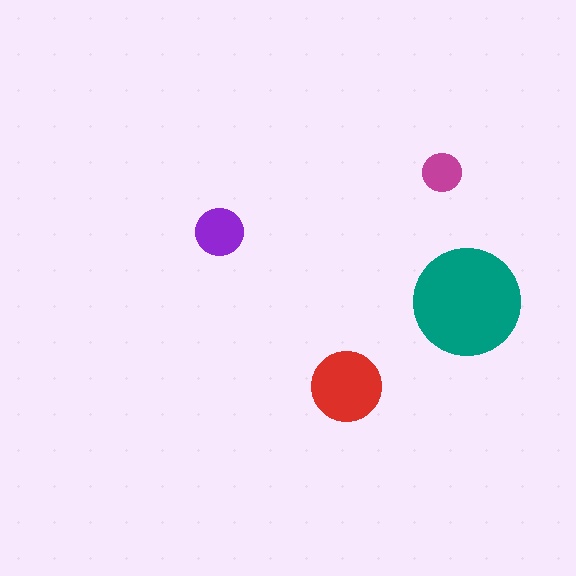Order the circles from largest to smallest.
the teal one, the red one, the purple one, the magenta one.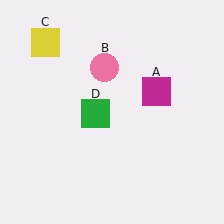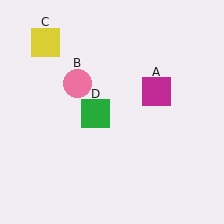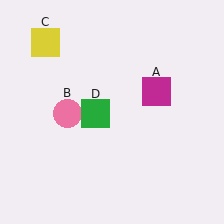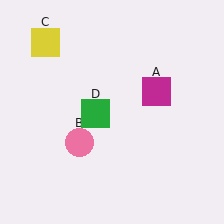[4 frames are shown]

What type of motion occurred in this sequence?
The pink circle (object B) rotated counterclockwise around the center of the scene.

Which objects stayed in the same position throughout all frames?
Magenta square (object A) and yellow square (object C) and green square (object D) remained stationary.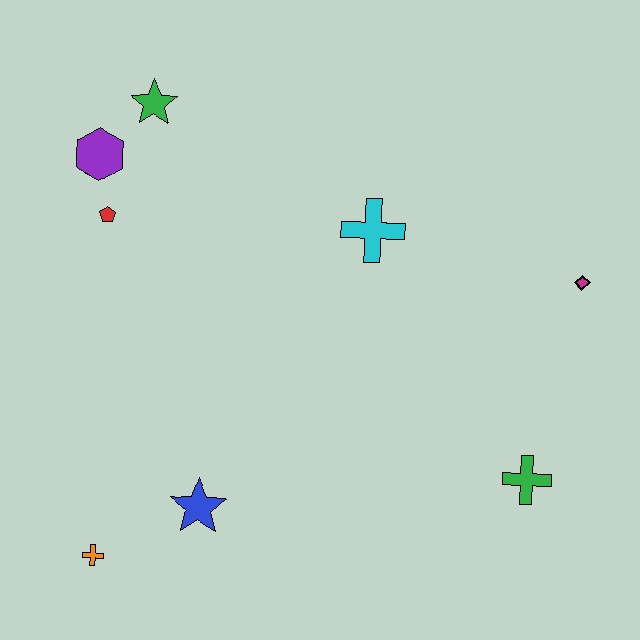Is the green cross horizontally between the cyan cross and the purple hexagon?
No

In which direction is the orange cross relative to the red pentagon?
The orange cross is below the red pentagon.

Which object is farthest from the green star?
The green cross is farthest from the green star.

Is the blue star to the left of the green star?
No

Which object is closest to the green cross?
The magenta diamond is closest to the green cross.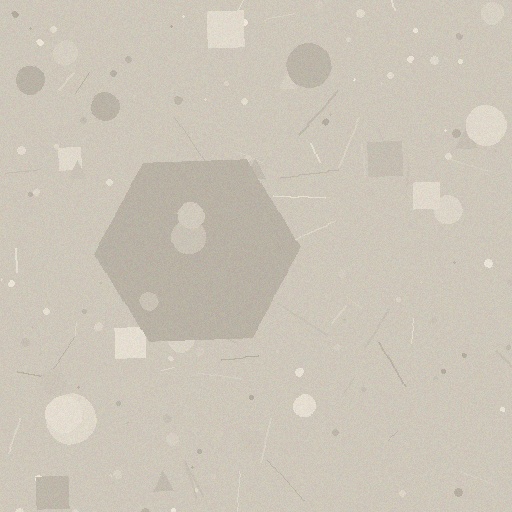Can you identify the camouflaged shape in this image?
The camouflaged shape is a hexagon.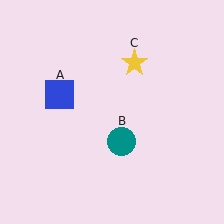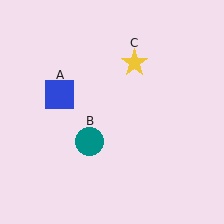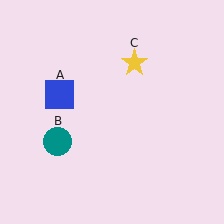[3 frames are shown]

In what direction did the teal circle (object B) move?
The teal circle (object B) moved left.